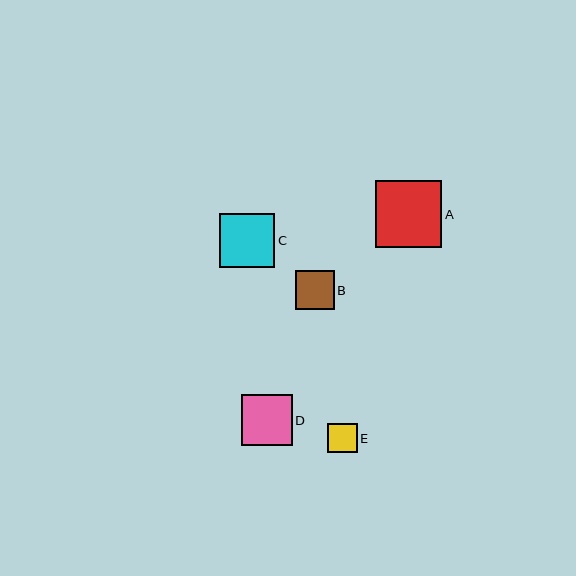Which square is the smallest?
Square E is the smallest with a size of approximately 30 pixels.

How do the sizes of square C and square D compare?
Square C and square D are approximately the same size.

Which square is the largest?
Square A is the largest with a size of approximately 67 pixels.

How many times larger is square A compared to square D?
Square A is approximately 1.3 times the size of square D.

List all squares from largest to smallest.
From largest to smallest: A, C, D, B, E.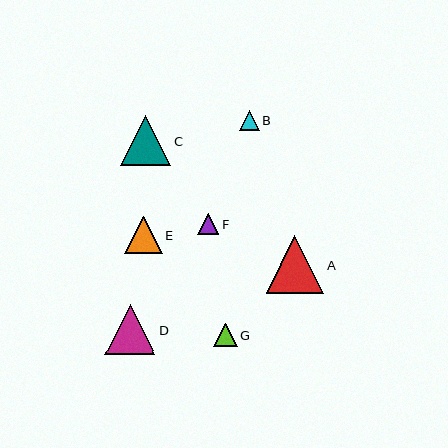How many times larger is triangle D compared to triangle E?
Triangle D is approximately 1.3 times the size of triangle E.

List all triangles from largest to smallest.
From largest to smallest: A, C, D, E, G, F, B.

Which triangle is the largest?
Triangle A is the largest with a size of approximately 57 pixels.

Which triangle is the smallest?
Triangle B is the smallest with a size of approximately 20 pixels.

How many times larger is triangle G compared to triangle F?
Triangle G is approximately 1.1 times the size of triangle F.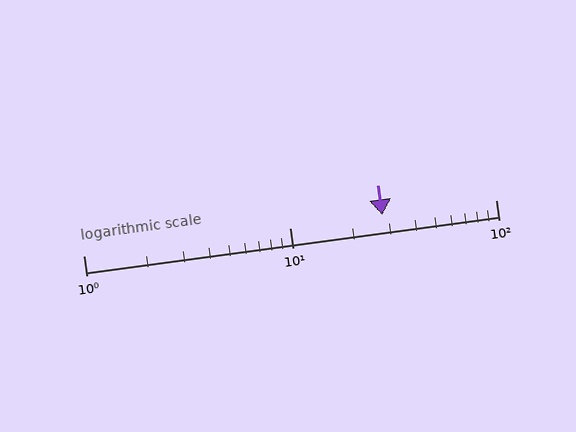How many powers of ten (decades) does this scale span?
The scale spans 2 decades, from 1 to 100.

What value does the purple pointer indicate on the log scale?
The pointer indicates approximately 28.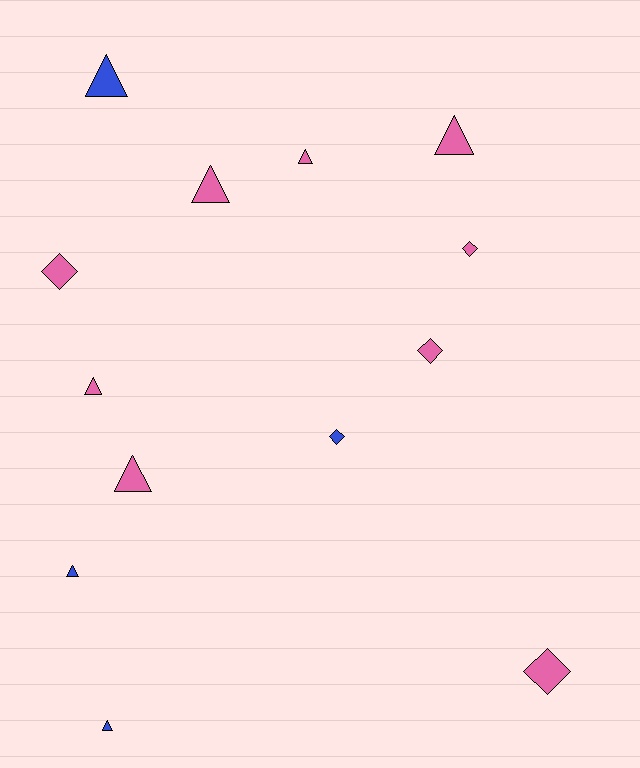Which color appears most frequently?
Pink, with 9 objects.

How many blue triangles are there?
There are 3 blue triangles.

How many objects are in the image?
There are 13 objects.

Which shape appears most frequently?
Triangle, with 8 objects.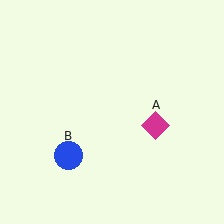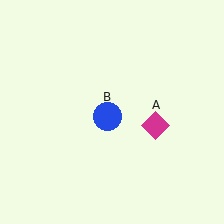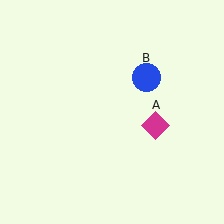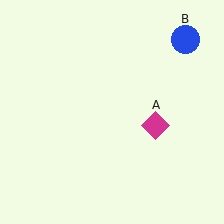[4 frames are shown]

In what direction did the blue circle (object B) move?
The blue circle (object B) moved up and to the right.